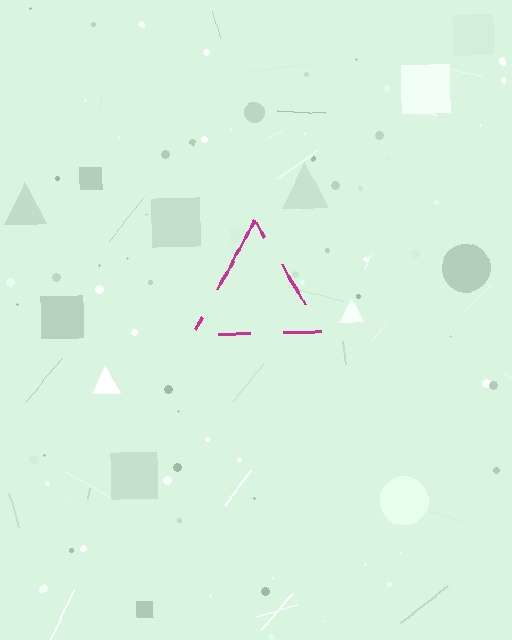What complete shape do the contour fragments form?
The contour fragments form a triangle.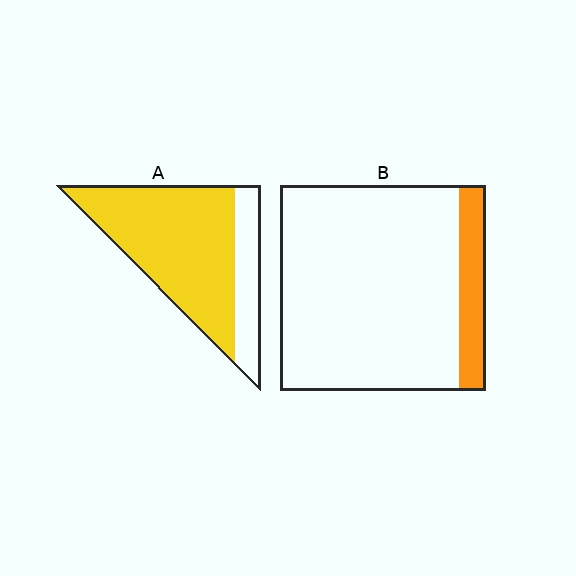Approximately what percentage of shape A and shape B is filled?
A is approximately 75% and B is approximately 15%.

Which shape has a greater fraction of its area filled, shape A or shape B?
Shape A.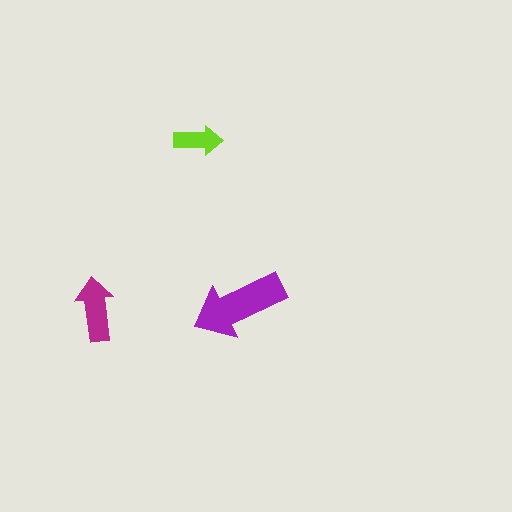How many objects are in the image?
There are 3 objects in the image.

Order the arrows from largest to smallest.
the purple one, the magenta one, the lime one.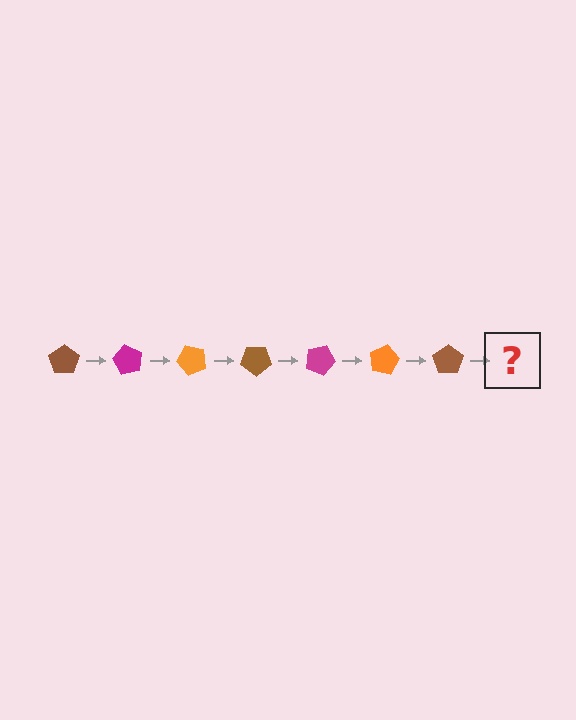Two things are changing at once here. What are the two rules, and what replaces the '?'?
The two rules are that it rotates 60 degrees each step and the color cycles through brown, magenta, and orange. The '?' should be a magenta pentagon, rotated 420 degrees from the start.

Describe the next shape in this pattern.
It should be a magenta pentagon, rotated 420 degrees from the start.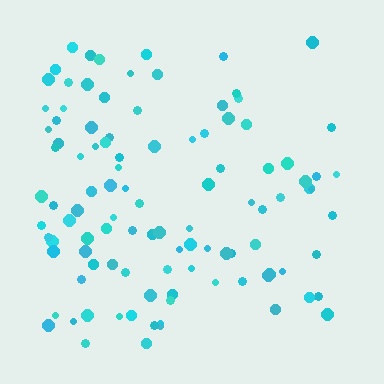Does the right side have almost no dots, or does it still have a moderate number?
Still a moderate number, just noticeably fewer than the left.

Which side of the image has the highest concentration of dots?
The left.